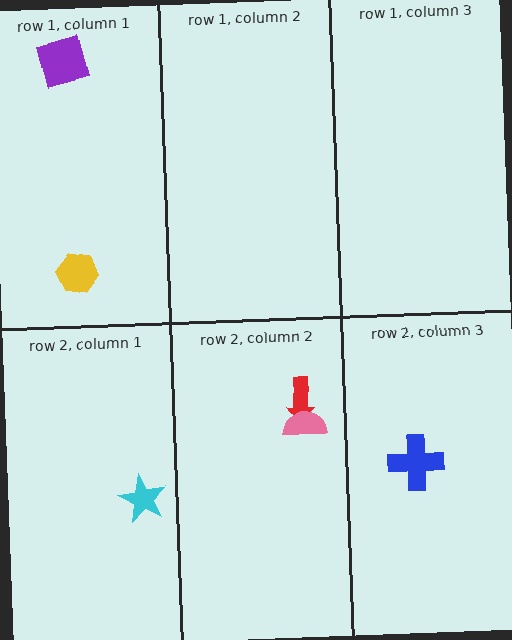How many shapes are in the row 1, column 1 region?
2.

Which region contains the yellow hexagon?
The row 1, column 1 region.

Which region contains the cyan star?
The row 2, column 1 region.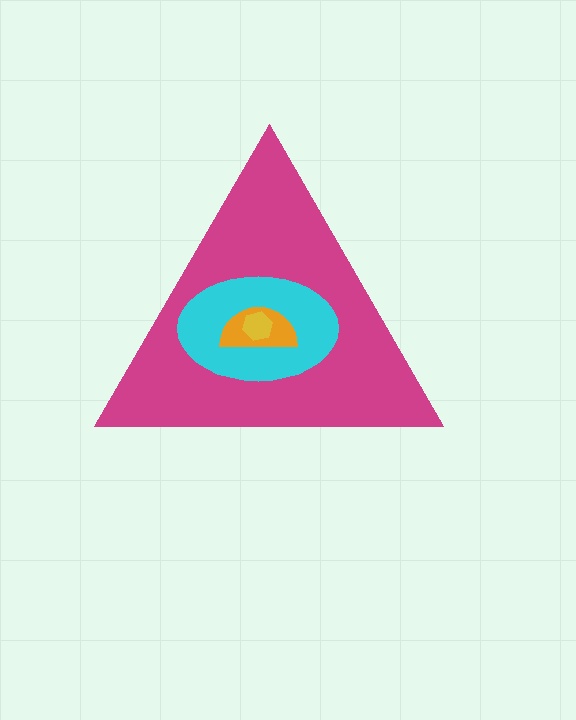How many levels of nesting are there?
4.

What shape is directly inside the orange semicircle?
The yellow hexagon.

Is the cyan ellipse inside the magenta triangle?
Yes.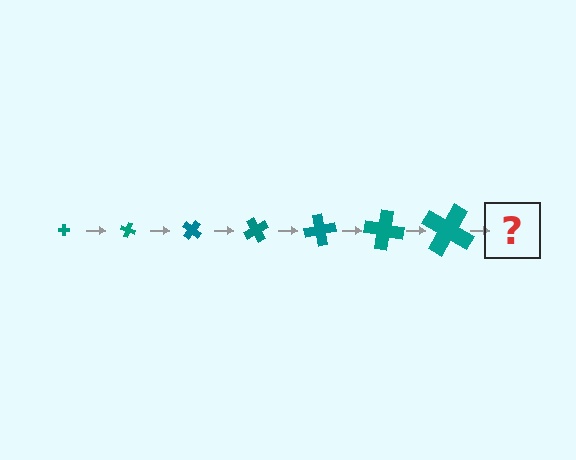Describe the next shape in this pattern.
It should be a cross, larger than the previous one and rotated 140 degrees from the start.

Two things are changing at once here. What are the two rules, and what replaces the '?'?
The two rules are that the cross grows larger each step and it rotates 20 degrees each step. The '?' should be a cross, larger than the previous one and rotated 140 degrees from the start.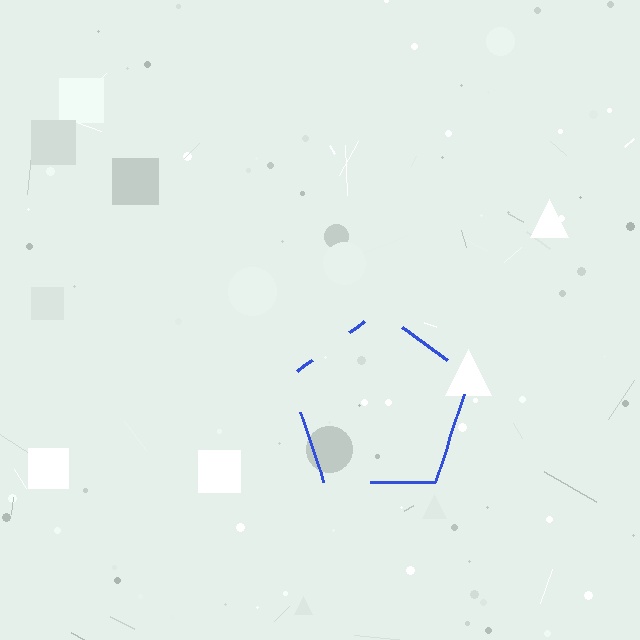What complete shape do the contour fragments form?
The contour fragments form a pentagon.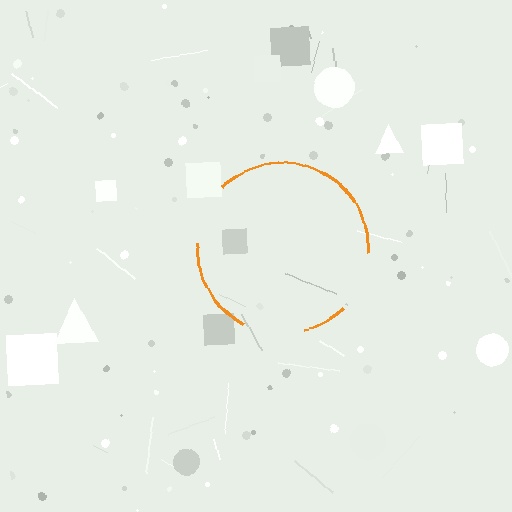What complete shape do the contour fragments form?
The contour fragments form a circle.